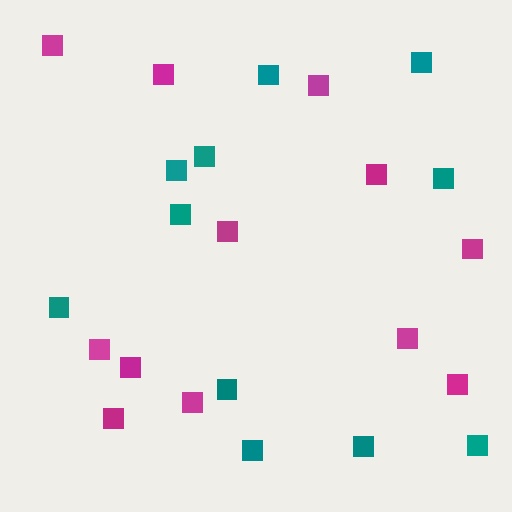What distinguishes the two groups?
There are 2 groups: one group of magenta squares (12) and one group of teal squares (11).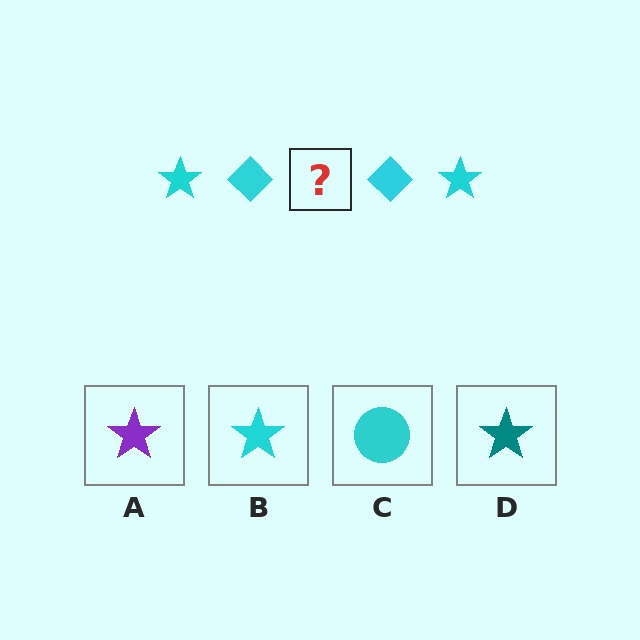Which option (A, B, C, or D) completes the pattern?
B.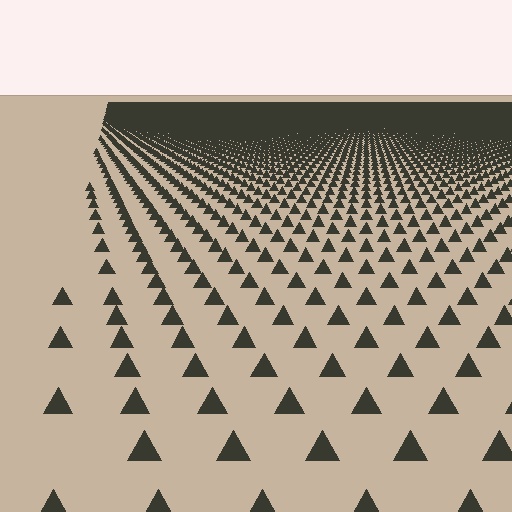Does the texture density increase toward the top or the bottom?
Density increases toward the top.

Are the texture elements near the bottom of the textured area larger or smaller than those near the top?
Larger. Near the bottom, elements are closer to the viewer and appear at a bigger on-screen size.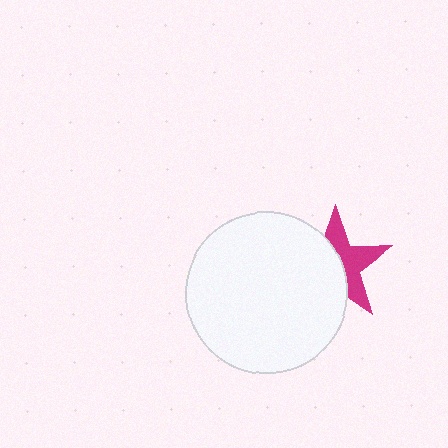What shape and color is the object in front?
The object in front is a white circle.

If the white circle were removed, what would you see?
You would see the complete magenta star.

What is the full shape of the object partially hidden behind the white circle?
The partially hidden object is a magenta star.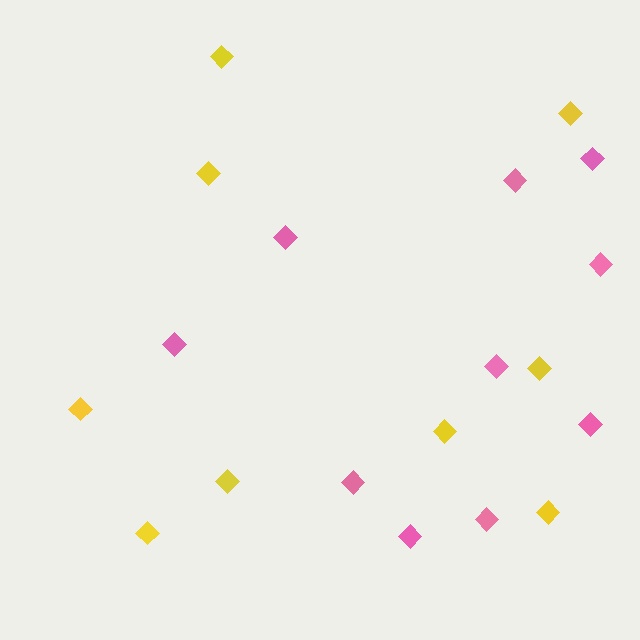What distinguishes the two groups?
There are 2 groups: one group of pink diamonds (10) and one group of yellow diamonds (9).